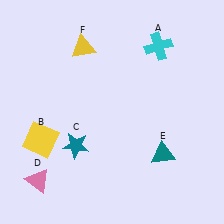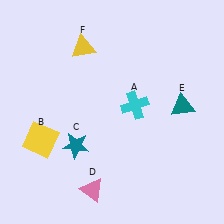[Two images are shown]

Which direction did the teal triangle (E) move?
The teal triangle (E) moved up.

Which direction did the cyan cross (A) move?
The cyan cross (A) moved down.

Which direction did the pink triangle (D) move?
The pink triangle (D) moved right.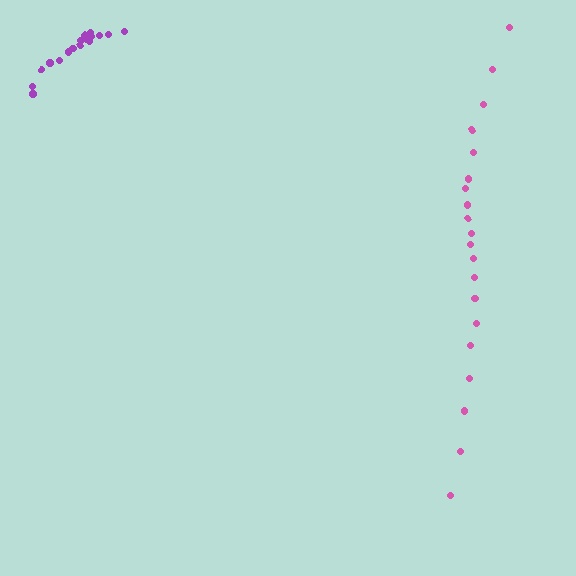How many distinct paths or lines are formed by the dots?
There are 2 distinct paths.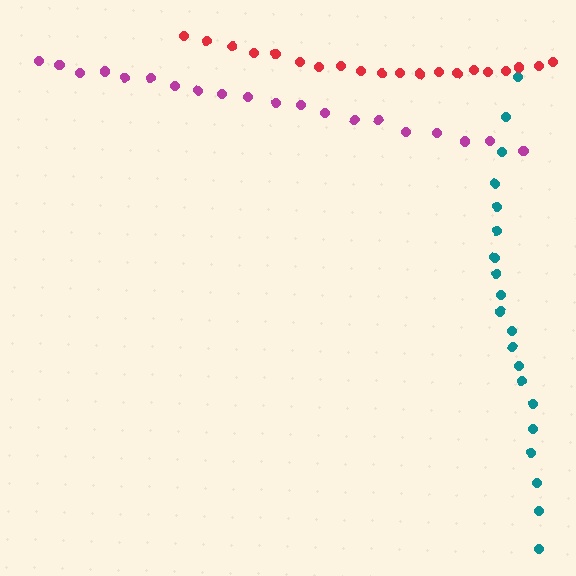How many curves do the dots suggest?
There are 3 distinct paths.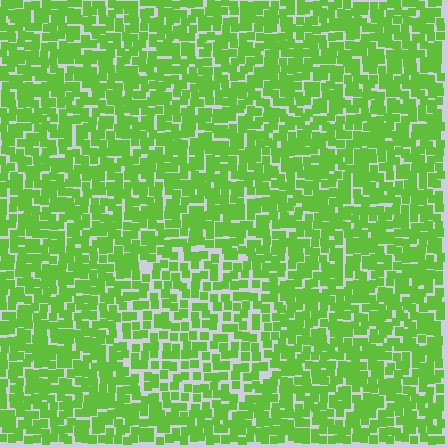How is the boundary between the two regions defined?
The boundary is defined by a change in element density (approximately 1.5x ratio). All elements are the same color, size, and shape.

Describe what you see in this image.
The image contains small lime elements arranged at two different densities. A circle-shaped region is visible where the elements are less densely packed than the surrounding area.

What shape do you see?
I see a circle.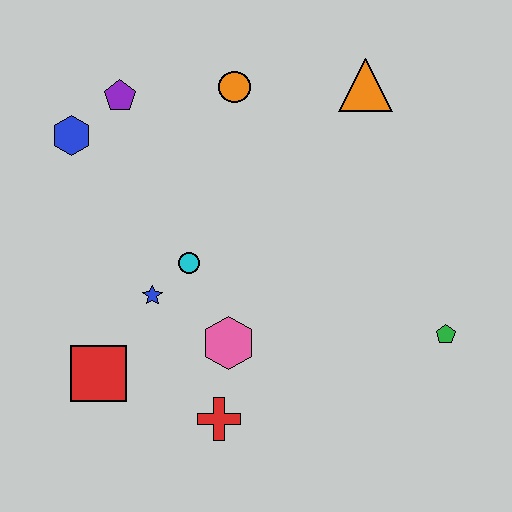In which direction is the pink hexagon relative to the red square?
The pink hexagon is to the right of the red square.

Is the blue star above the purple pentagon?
No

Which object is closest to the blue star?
The cyan circle is closest to the blue star.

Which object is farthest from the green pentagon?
The blue hexagon is farthest from the green pentagon.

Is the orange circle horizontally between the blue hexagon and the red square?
No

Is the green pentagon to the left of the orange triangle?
No